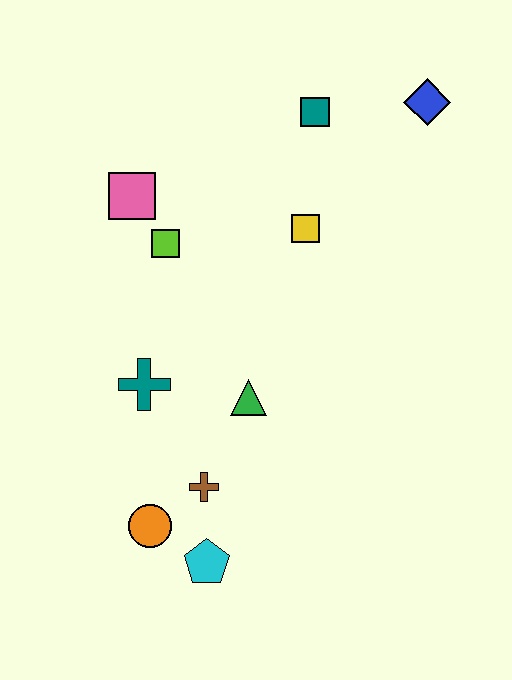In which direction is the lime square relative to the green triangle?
The lime square is above the green triangle.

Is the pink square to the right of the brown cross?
No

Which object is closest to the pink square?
The lime square is closest to the pink square.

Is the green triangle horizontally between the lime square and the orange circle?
No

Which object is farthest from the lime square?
The cyan pentagon is farthest from the lime square.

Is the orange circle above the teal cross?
No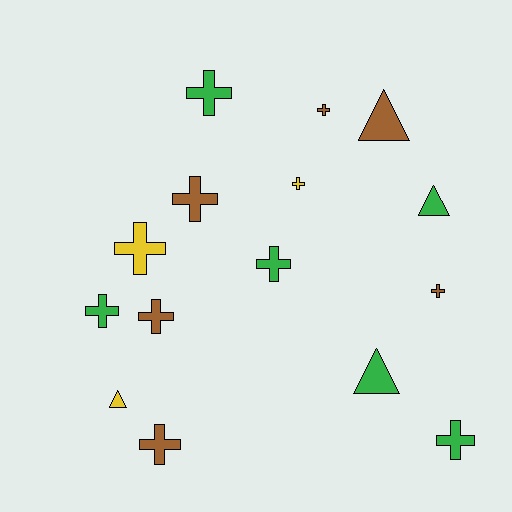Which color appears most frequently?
Brown, with 6 objects.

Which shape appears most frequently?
Cross, with 11 objects.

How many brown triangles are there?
There is 1 brown triangle.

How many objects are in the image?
There are 15 objects.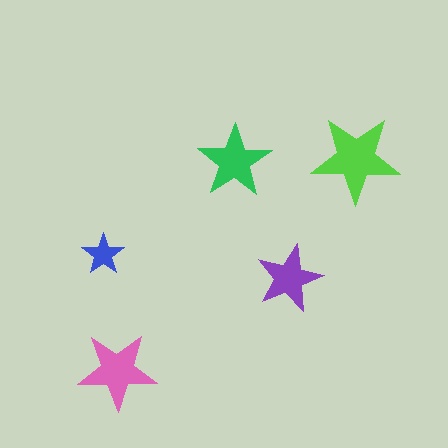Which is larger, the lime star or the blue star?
The lime one.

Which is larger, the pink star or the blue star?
The pink one.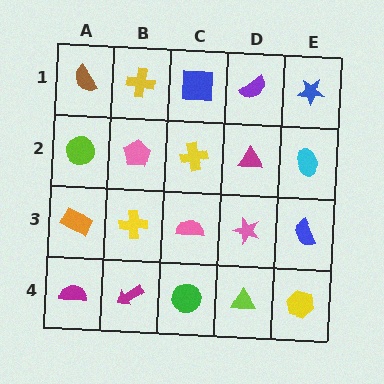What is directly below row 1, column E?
A cyan ellipse.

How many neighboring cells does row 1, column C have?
3.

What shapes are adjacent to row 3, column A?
A lime circle (row 2, column A), a magenta semicircle (row 4, column A), a yellow cross (row 3, column B).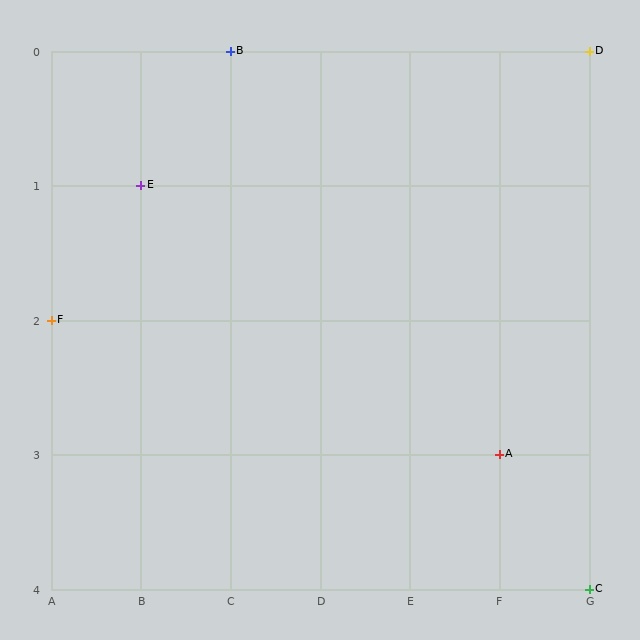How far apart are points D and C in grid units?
Points D and C are 4 rows apart.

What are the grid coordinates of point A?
Point A is at grid coordinates (F, 3).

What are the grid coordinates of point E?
Point E is at grid coordinates (B, 1).